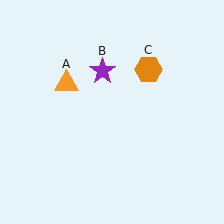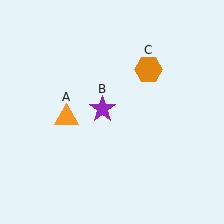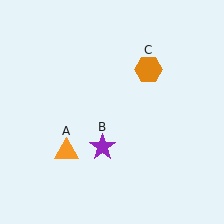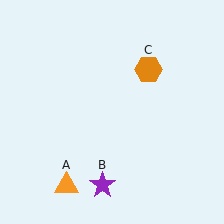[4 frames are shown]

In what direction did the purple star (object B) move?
The purple star (object B) moved down.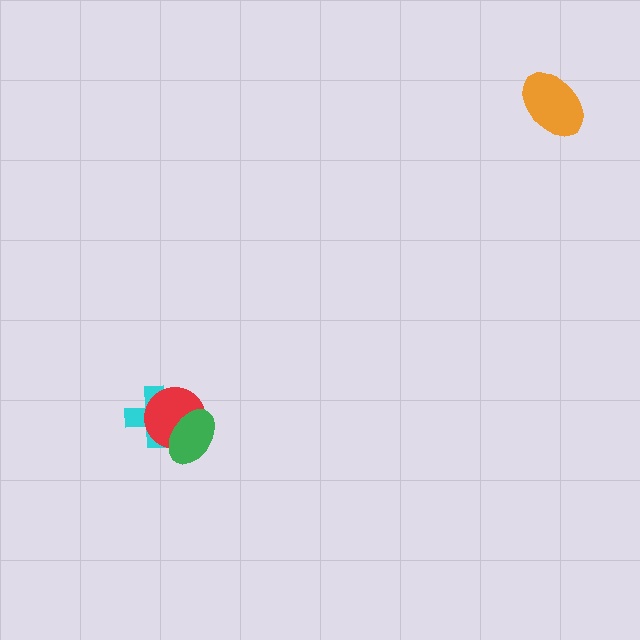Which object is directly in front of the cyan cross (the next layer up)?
The red circle is directly in front of the cyan cross.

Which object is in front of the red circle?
The green ellipse is in front of the red circle.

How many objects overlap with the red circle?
2 objects overlap with the red circle.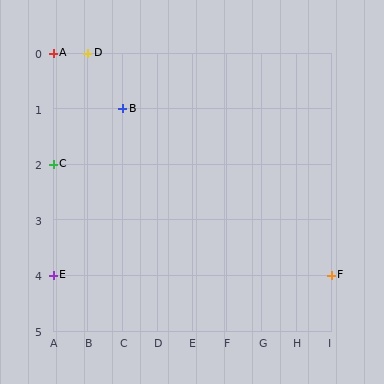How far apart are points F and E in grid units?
Points F and E are 8 columns apart.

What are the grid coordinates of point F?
Point F is at grid coordinates (I, 4).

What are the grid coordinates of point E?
Point E is at grid coordinates (A, 4).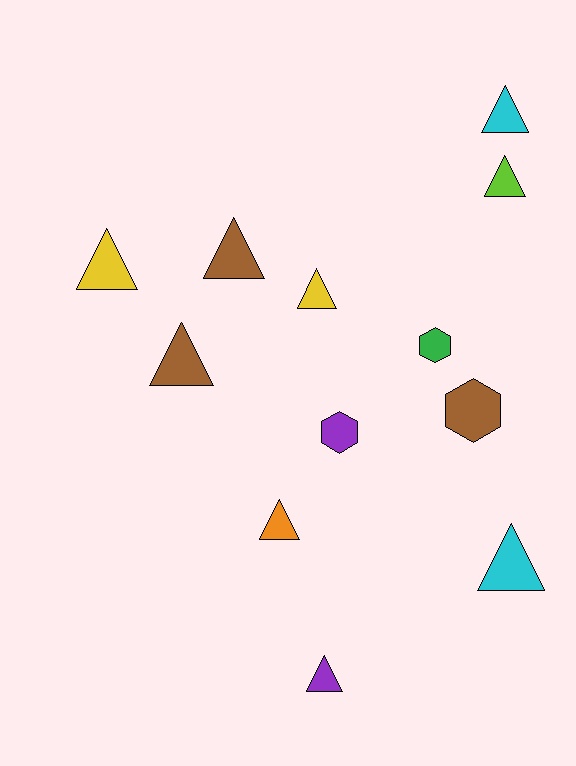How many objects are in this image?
There are 12 objects.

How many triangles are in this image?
There are 9 triangles.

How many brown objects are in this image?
There are 3 brown objects.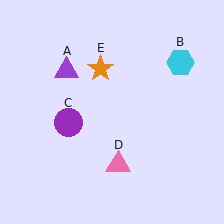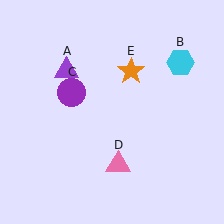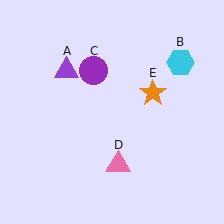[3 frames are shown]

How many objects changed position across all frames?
2 objects changed position: purple circle (object C), orange star (object E).